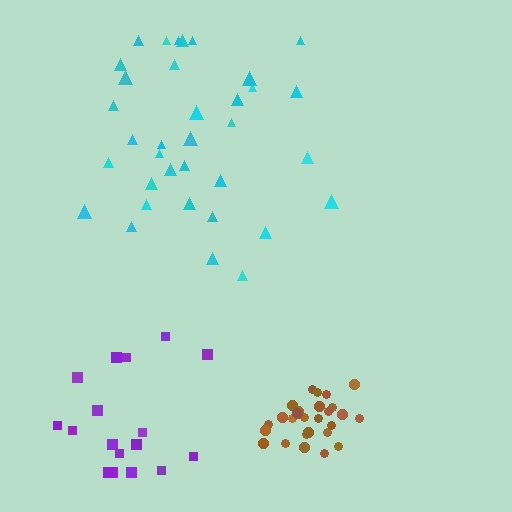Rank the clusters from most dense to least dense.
brown, cyan, purple.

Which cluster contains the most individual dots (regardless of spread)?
Cyan (35).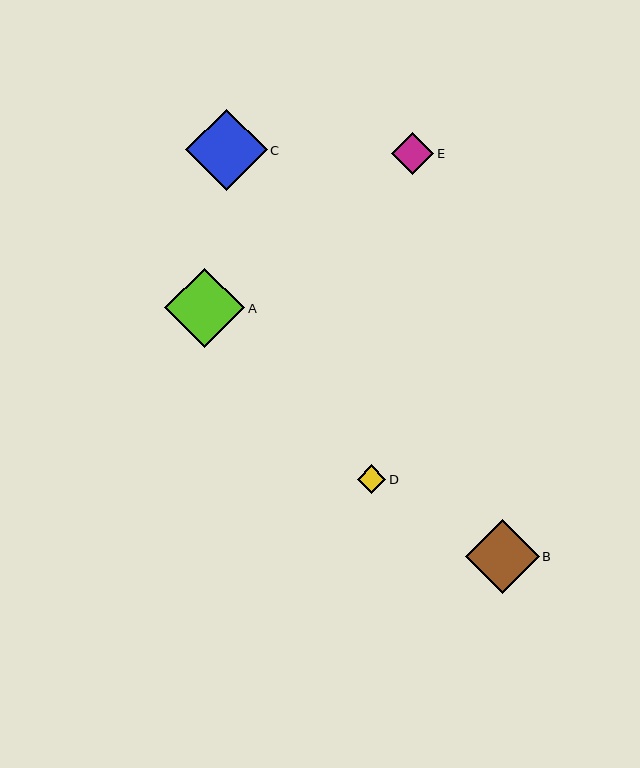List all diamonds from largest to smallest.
From largest to smallest: C, A, B, E, D.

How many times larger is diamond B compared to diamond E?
Diamond B is approximately 1.7 times the size of diamond E.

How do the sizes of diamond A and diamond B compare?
Diamond A and diamond B are approximately the same size.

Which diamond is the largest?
Diamond C is the largest with a size of approximately 82 pixels.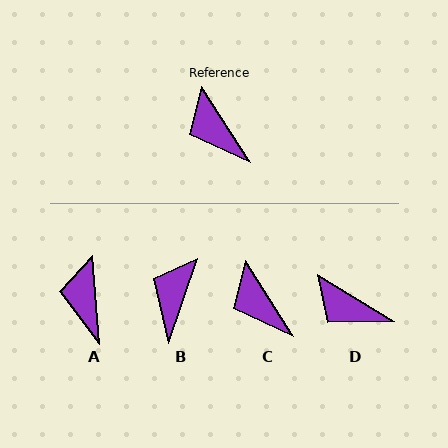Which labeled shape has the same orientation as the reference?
C.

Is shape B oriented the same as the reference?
No, it is off by about 52 degrees.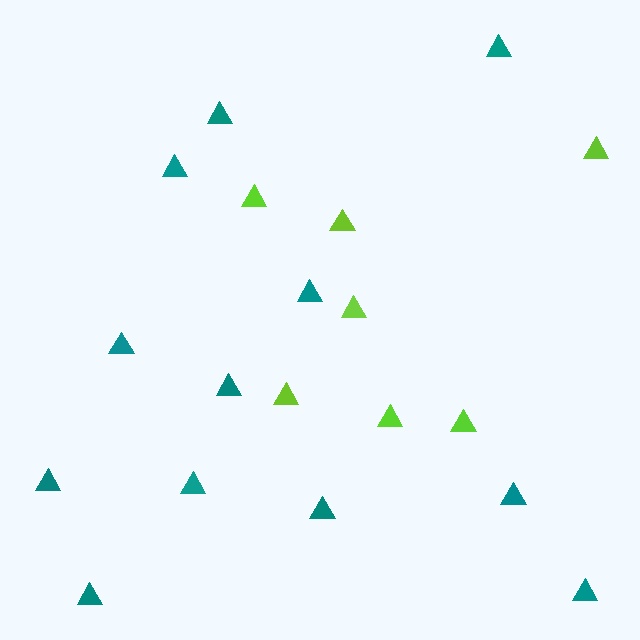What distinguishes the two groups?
There are 2 groups: one group of teal triangles (12) and one group of lime triangles (7).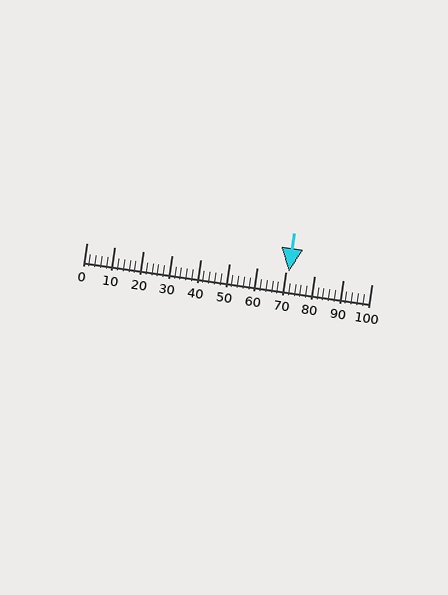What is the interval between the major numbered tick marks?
The major tick marks are spaced 10 units apart.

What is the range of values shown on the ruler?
The ruler shows values from 0 to 100.